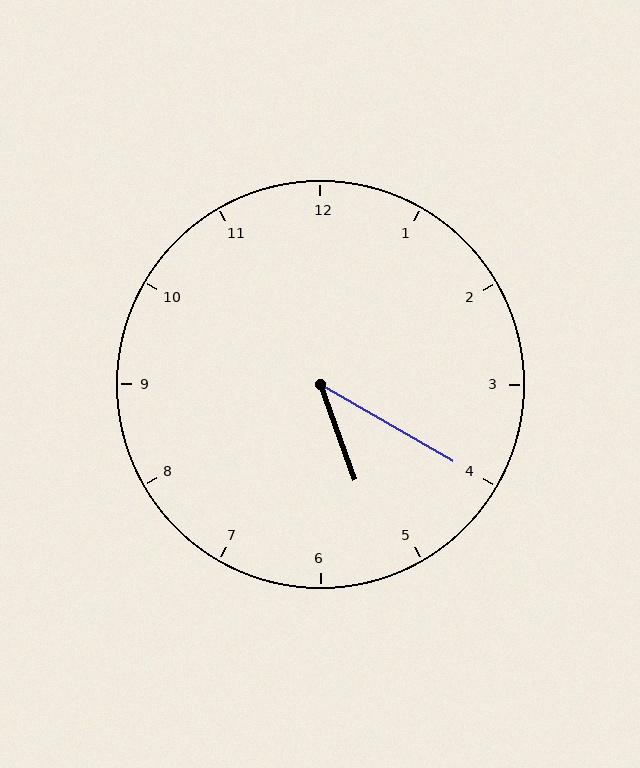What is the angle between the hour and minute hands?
Approximately 40 degrees.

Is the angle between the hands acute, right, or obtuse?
It is acute.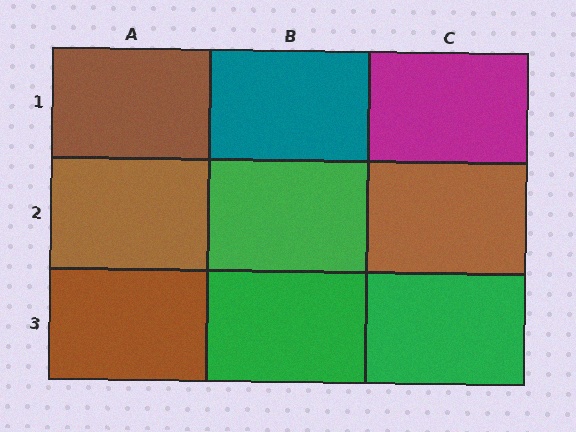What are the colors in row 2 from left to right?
Brown, green, brown.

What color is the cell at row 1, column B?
Teal.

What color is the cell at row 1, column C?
Magenta.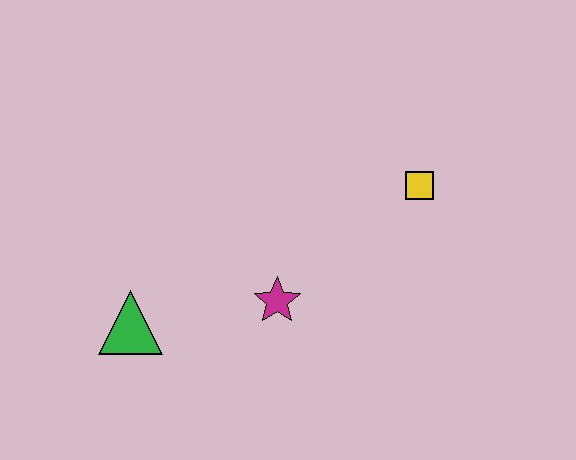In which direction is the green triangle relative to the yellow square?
The green triangle is to the left of the yellow square.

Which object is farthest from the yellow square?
The green triangle is farthest from the yellow square.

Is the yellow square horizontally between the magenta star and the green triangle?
No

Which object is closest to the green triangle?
The magenta star is closest to the green triangle.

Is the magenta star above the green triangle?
Yes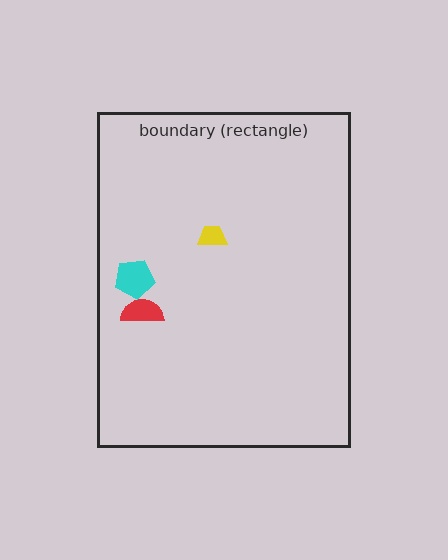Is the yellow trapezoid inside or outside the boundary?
Inside.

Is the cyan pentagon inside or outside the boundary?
Inside.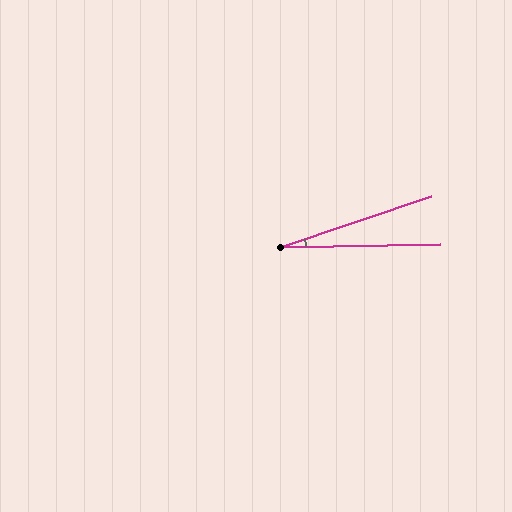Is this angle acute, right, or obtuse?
It is acute.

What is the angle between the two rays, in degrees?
Approximately 18 degrees.